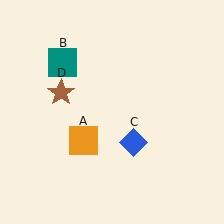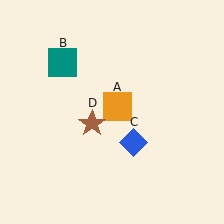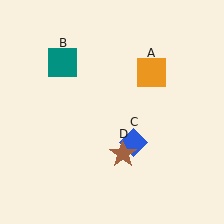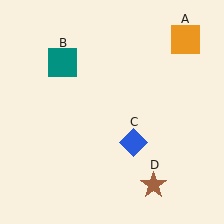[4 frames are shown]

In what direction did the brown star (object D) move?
The brown star (object D) moved down and to the right.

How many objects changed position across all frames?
2 objects changed position: orange square (object A), brown star (object D).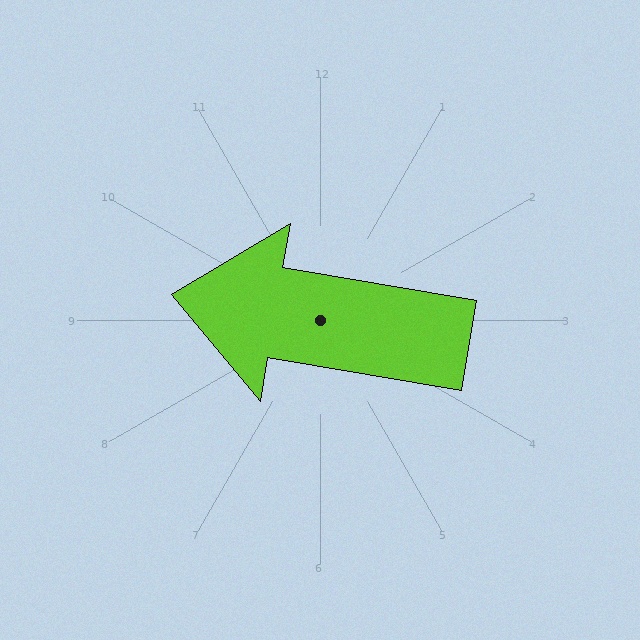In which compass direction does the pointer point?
West.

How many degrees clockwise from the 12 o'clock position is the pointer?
Approximately 280 degrees.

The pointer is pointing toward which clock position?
Roughly 9 o'clock.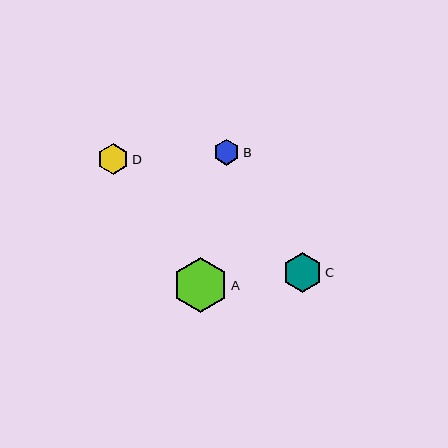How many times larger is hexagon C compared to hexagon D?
Hexagon C is approximately 1.2 times the size of hexagon D.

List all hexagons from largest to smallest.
From largest to smallest: A, C, D, B.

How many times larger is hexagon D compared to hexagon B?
Hexagon D is approximately 1.2 times the size of hexagon B.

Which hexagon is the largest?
Hexagon A is the largest with a size of approximately 55 pixels.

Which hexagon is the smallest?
Hexagon B is the smallest with a size of approximately 26 pixels.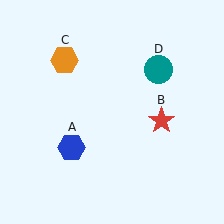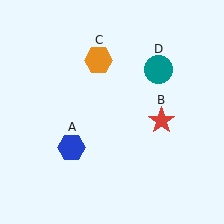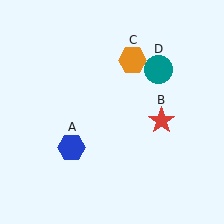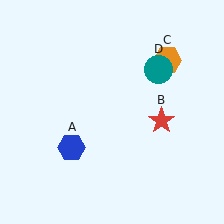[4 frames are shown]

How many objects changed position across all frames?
1 object changed position: orange hexagon (object C).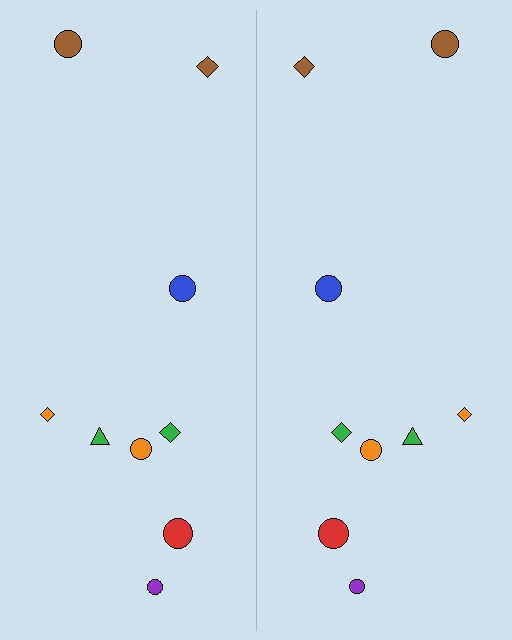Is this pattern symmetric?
Yes, this pattern has bilateral (reflection) symmetry.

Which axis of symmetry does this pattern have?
The pattern has a vertical axis of symmetry running through the center of the image.